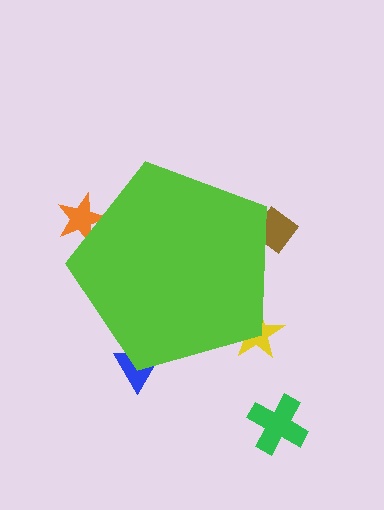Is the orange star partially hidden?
Yes, the orange star is partially hidden behind the lime pentagon.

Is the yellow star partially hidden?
Yes, the yellow star is partially hidden behind the lime pentagon.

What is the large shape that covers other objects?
A lime pentagon.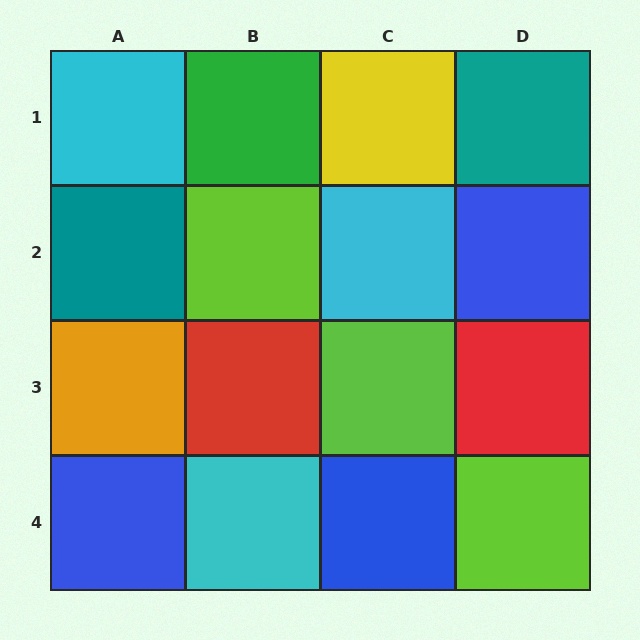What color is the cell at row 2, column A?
Teal.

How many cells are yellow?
1 cell is yellow.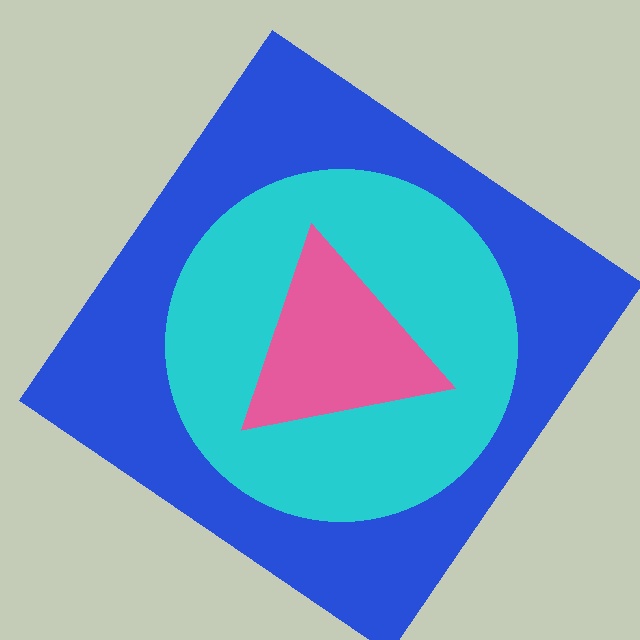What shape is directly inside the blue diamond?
The cyan circle.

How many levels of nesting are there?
3.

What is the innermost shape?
The pink triangle.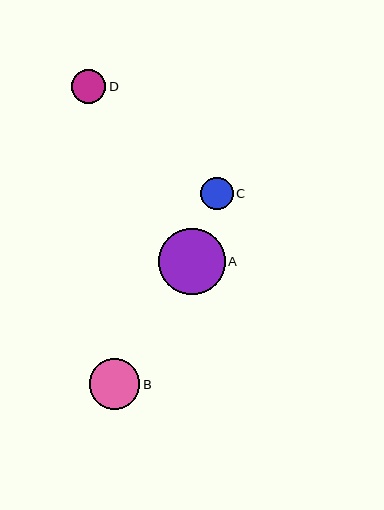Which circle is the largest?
Circle A is the largest with a size of approximately 66 pixels.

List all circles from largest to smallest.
From largest to smallest: A, B, D, C.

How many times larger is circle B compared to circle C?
Circle B is approximately 1.6 times the size of circle C.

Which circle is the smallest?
Circle C is the smallest with a size of approximately 32 pixels.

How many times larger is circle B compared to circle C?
Circle B is approximately 1.6 times the size of circle C.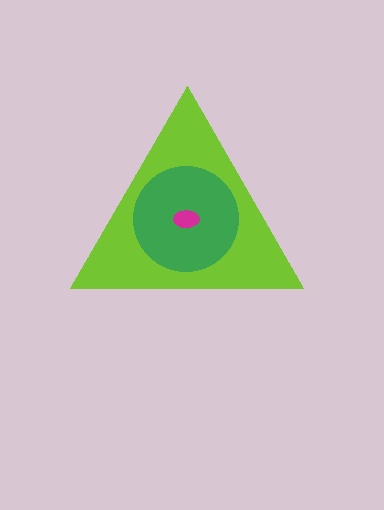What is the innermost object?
The magenta ellipse.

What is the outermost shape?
The lime triangle.